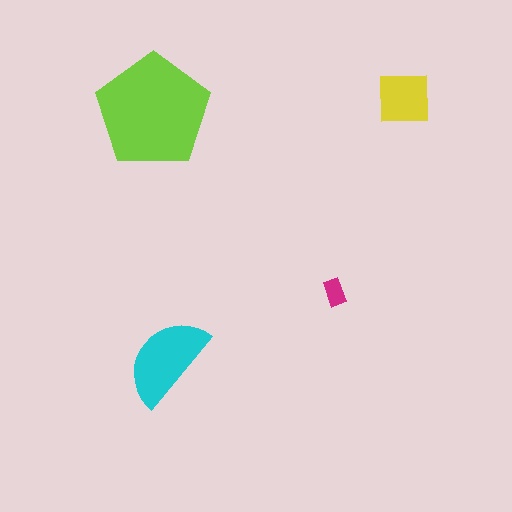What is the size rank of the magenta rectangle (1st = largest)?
4th.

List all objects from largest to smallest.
The lime pentagon, the cyan semicircle, the yellow square, the magenta rectangle.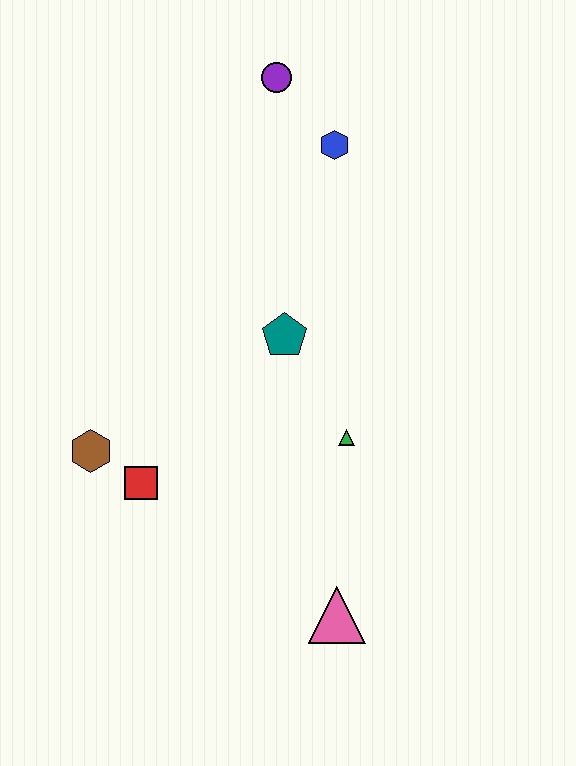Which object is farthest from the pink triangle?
The purple circle is farthest from the pink triangle.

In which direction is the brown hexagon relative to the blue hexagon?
The brown hexagon is below the blue hexagon.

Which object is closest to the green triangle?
The teal pentagon is closest to the green triangle.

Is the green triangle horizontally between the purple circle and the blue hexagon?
No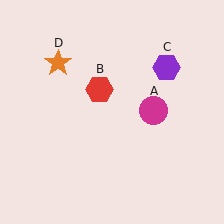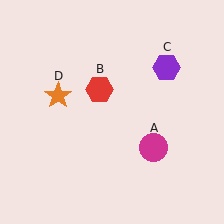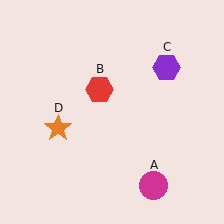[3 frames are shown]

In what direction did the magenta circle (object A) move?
The magenta circle (object A) moved down.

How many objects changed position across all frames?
2 objects changed position: magenta circle (object A), orange star (object D).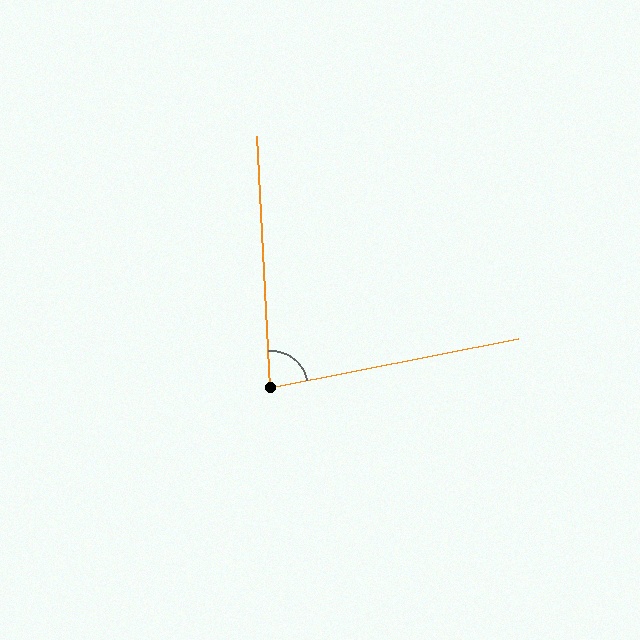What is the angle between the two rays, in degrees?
Approximately 82 degrees.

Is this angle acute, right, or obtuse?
It is acute.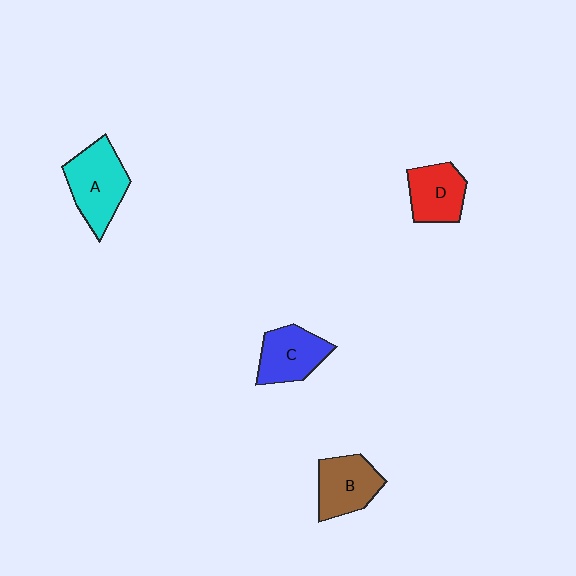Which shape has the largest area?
Shape A (cyan).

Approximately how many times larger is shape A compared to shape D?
Approximately 1.3 times.